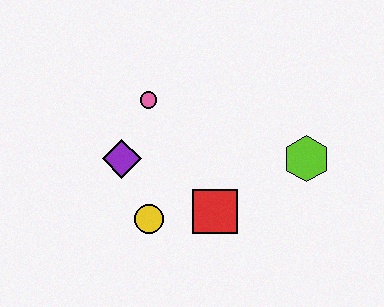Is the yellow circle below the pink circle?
Yes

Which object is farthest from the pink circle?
The lime hexagon is farthest from the pink circle.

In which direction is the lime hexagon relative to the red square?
The lime hexagon is to the right of the red square.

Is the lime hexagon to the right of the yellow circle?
Yes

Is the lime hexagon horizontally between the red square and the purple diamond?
No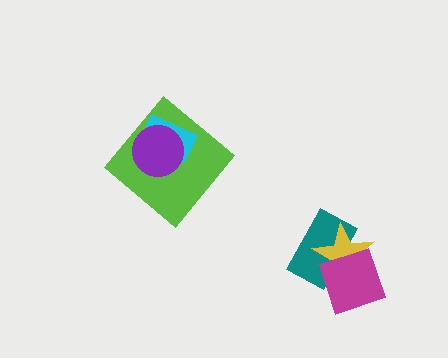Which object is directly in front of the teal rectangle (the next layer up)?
The yellow star is directly in front of the teal rectangle.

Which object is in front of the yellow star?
The magenta diamond is in front of the yellow star.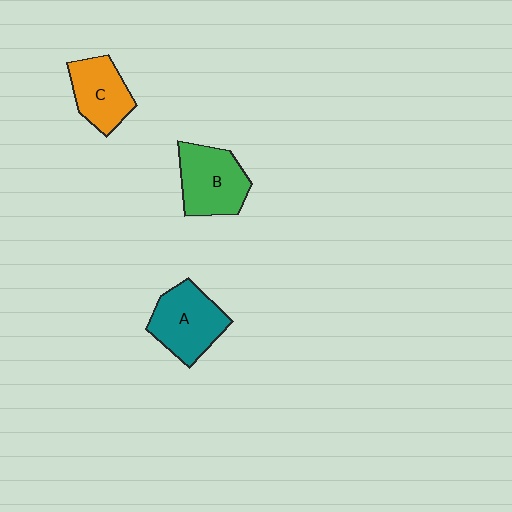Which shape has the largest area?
Shape A (teal).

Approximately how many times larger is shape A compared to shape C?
Approximately 1.2 times.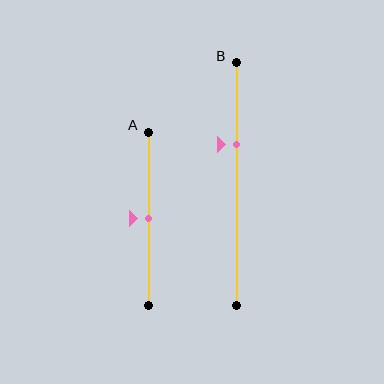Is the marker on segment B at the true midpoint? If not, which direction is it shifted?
No, the marker on segment B is shifted upward by about 17% of the segment length.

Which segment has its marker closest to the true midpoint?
Segment A has its marker closest to the true midpoint.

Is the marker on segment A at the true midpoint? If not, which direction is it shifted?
Yes, the marker on segment A is at the true midpoint.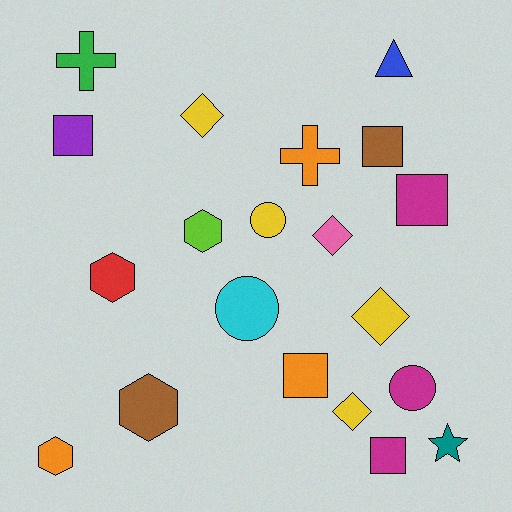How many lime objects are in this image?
There is 1 lime object.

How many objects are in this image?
There are 20 objects.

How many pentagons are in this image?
There are no pentagons.